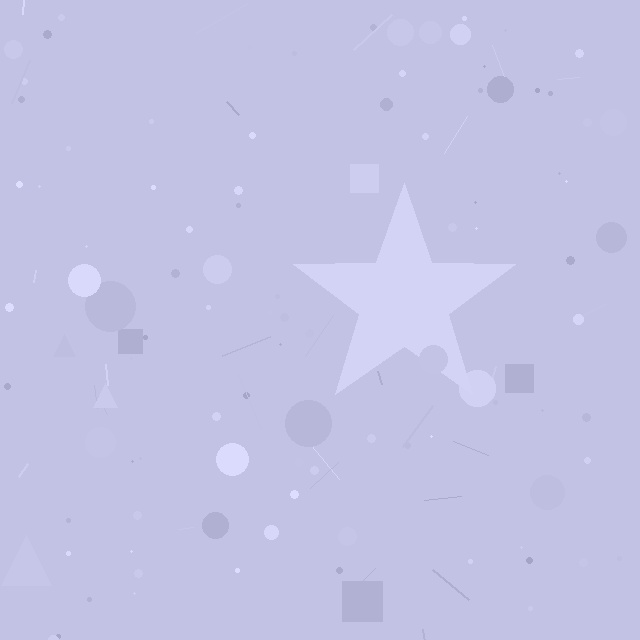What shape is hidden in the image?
A star is hidden in the image.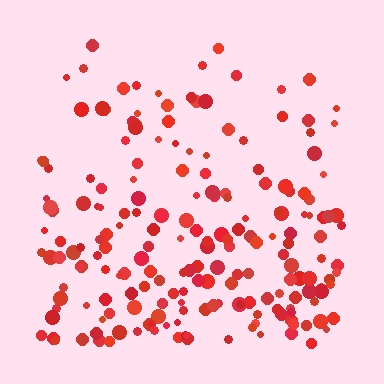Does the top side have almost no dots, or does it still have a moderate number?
Still a moderate number, just noticeably fewer than the bottom.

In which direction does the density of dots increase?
From top to bottom, with the bottom side densest.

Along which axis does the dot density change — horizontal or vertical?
Vertical.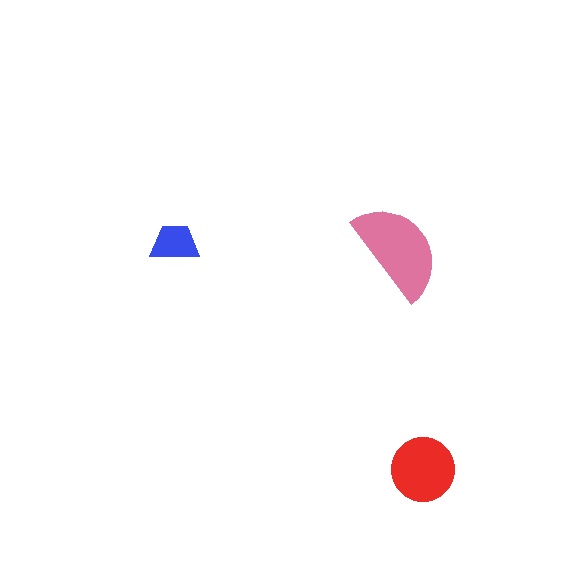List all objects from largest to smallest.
The pink semicircle, the red circle, the blue trapezoid.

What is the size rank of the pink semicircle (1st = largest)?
1st.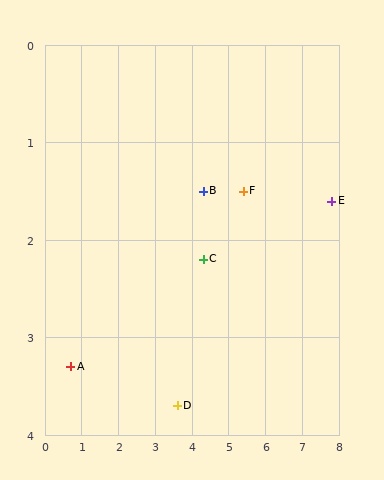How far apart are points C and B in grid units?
Points C and B are about 0.7 grid units apart.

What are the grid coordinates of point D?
Point D is at approximately (3.6, 3.7).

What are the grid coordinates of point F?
Point F is at approximately (5.4, 1.5).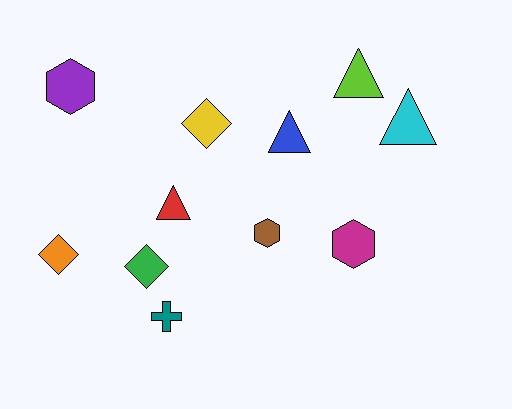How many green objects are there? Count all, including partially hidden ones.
There is 1 green object.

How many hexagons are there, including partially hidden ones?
There are 3 hexagons.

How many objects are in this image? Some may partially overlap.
There are 11 objects.